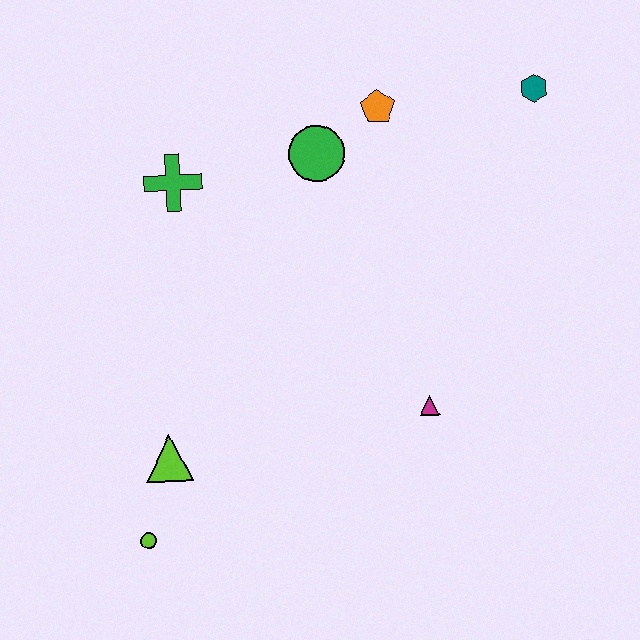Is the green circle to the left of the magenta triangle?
Yes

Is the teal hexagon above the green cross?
Yes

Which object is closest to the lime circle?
The lime triangle is closest to the lime circle.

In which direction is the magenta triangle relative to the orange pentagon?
The magenta triangle is below the orange pentagon.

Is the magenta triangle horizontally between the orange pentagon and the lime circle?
No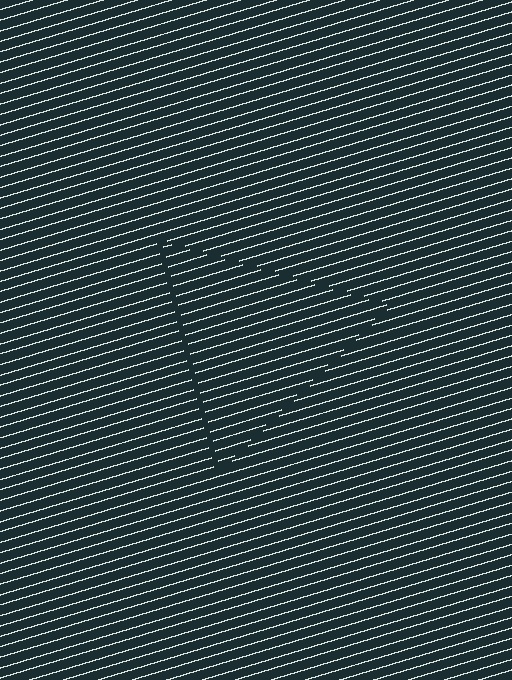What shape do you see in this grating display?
An illusory triangle. The interior of the shape contains the same grating, shifted by half a period — the contour is defined by the phase discontinuity where line-ends from the inner and outer gratings abut.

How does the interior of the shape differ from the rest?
The interior of the shape contains the same grating, shifted by half a period — the contour is defined by the phase discontinuity where line-ends from the inner and outer gratings abut.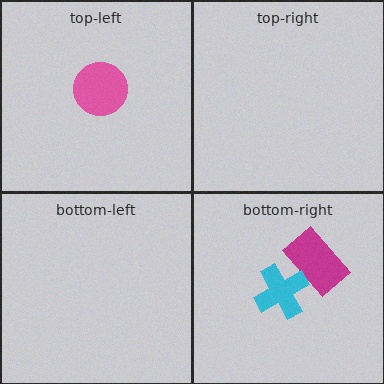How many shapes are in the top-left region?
1.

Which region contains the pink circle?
The top-left region.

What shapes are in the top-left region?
The pink circle.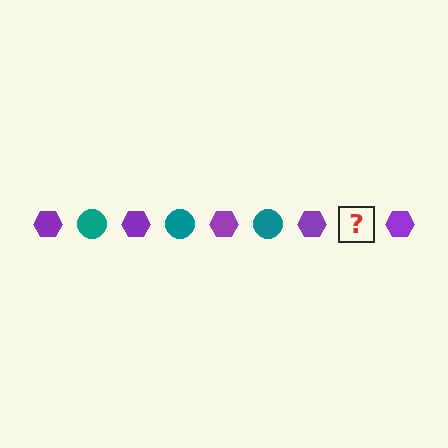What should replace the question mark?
The question mark should be replaced with a teal circle.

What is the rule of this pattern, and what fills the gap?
The rule is that the pattern alternates between purple hexagon and teal circle. The gap should be filled with a teal circle.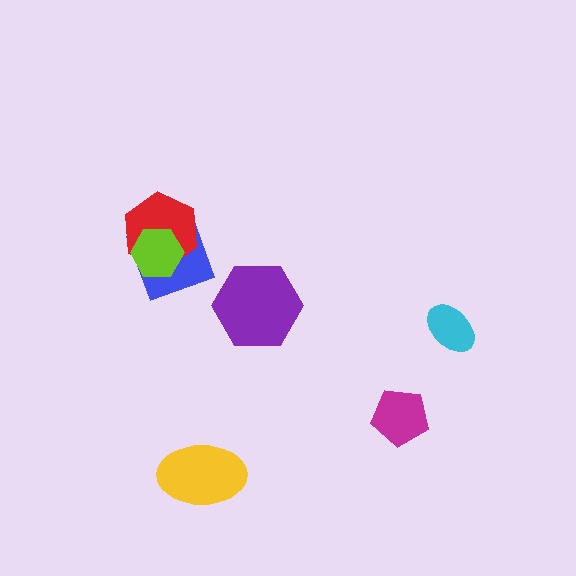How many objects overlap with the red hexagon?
2 objects overlap with the red hexagon.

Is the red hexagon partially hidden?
Yes, it is partially covered by another shape.